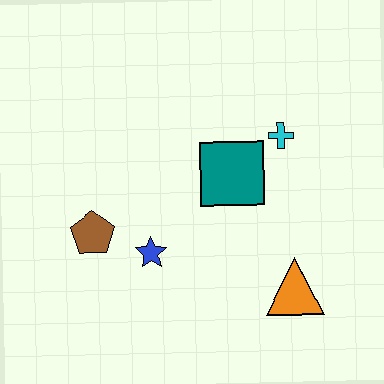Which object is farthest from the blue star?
The cyan cross is farthest from the blue star.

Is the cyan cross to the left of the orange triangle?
Yes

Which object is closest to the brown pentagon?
The blue star is closest to the brown pentagon.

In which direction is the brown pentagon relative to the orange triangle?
The brown pentagon is to the left of the orange triangle.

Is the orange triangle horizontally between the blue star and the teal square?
No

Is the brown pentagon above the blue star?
Yes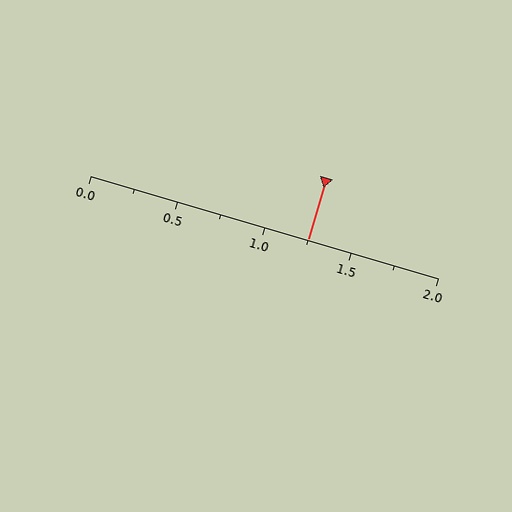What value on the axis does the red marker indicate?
The marker indicates approximately 1.25.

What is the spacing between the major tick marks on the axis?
The major ticks are spaced 0.5 apart.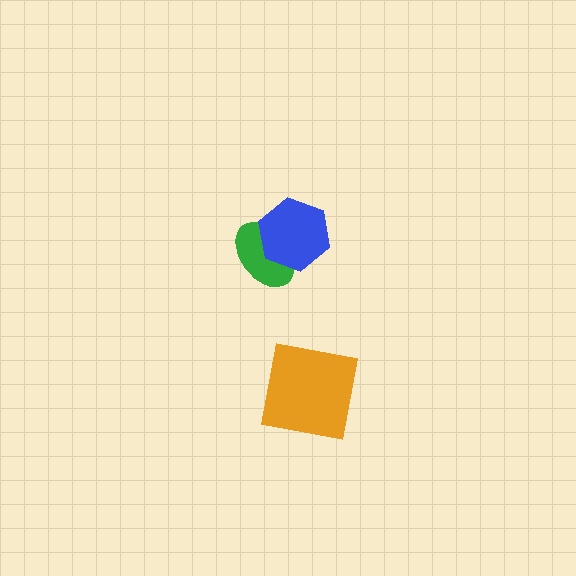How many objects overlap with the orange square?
0 objects overlap with the orange square.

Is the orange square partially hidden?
No, no other shape covers it.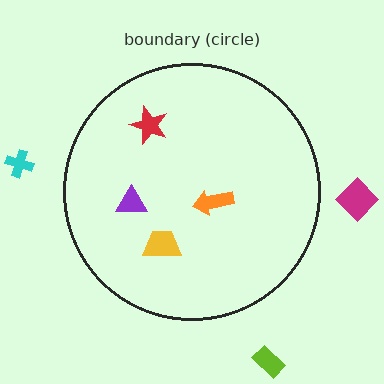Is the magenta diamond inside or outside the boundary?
Outside.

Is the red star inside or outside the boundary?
Inside.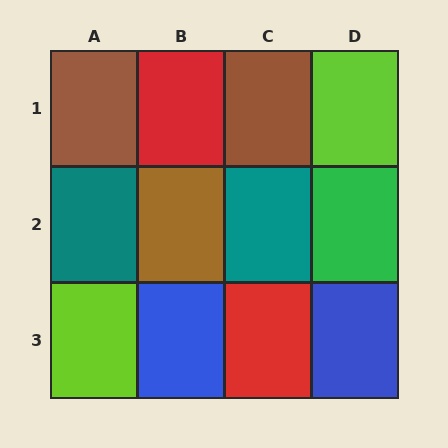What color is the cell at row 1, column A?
Brown.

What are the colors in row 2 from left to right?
Teal, brown, teal, green.